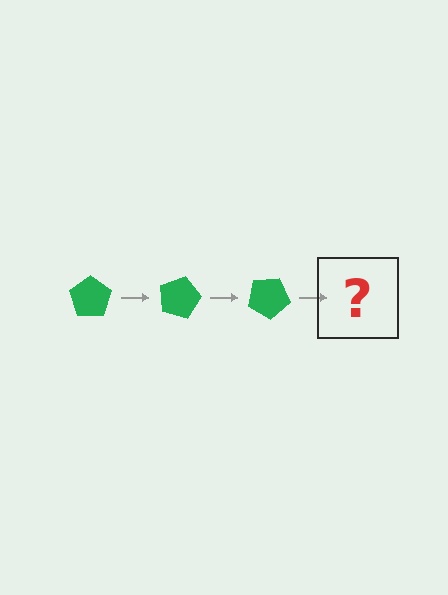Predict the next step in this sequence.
The next step is a green pentagon rotated 45 degrees.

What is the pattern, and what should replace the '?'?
The pattern is that the pentagon rotates 15 degrees each step. The '?' should be a green pentagon rotated 45 degrees.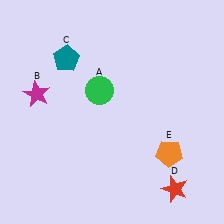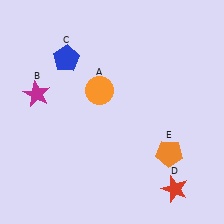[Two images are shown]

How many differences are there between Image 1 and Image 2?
There are 2 differences between the two images.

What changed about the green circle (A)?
In Image 1, A is green. In Image 2, it changed to orange.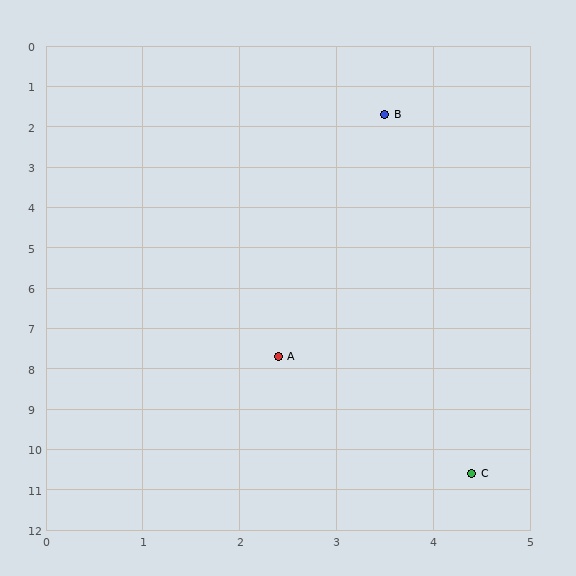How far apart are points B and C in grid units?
Points B and C are about 8.9 grid units apart.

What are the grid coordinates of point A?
Point A is at approximately (2.4, 7.7).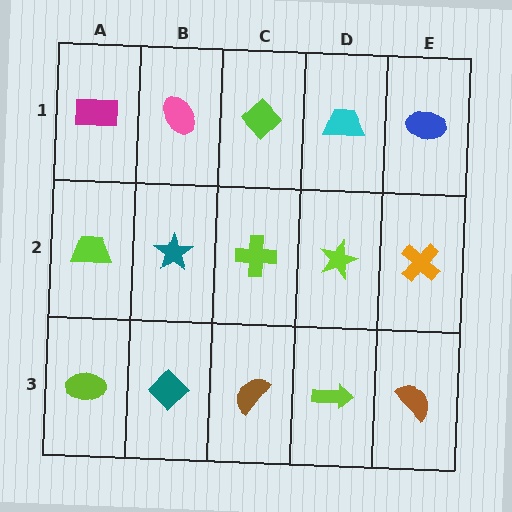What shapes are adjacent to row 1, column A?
A lime trapezoid (row 2, column A), a pink ellipse (row 1, column B).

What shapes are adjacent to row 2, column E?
A blue ellipse (row 1, column E), a brown semicircle (row 3, column E), a lime star (row 2, column D).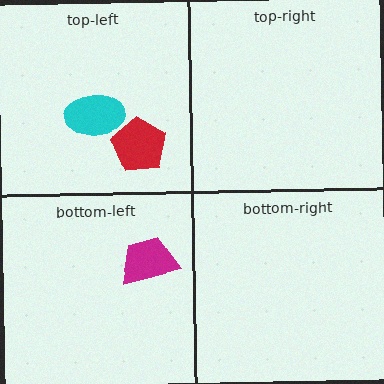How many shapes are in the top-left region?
2.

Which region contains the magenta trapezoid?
The bottom-left region.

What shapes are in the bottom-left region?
The magenta trapezoid.